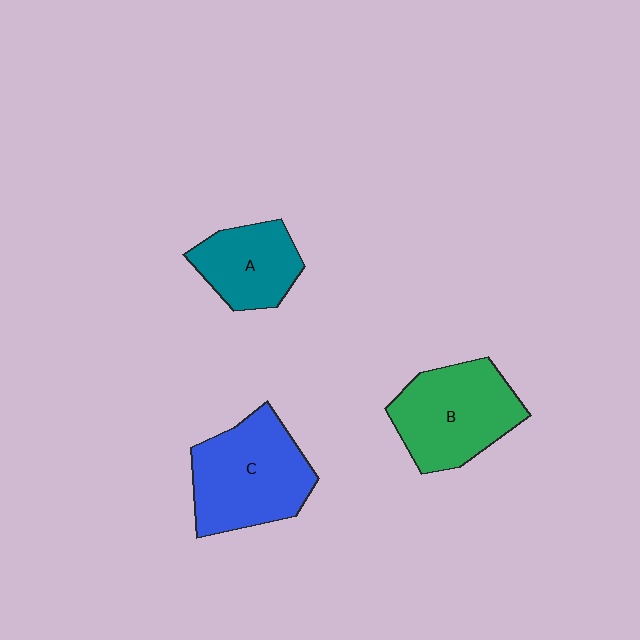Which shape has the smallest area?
Shape A (teal).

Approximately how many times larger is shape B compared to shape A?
Approximately 1.4 times.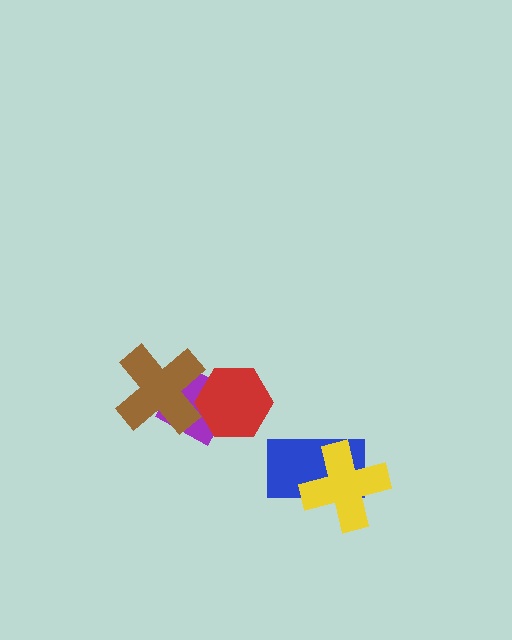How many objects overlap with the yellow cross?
1 object overlaps with the yellow cross.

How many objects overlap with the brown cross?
2 objects overlap with the brown cross.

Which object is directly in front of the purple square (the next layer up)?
The red hexagon is directly in front of the purple square.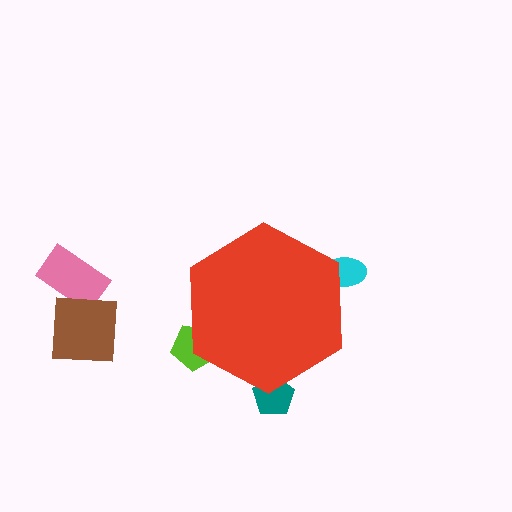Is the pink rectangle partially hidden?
No, the pink rectangle is fully visible.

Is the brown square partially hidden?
No, the brown square is fully visible.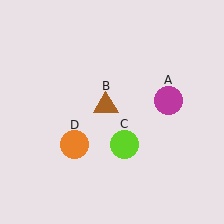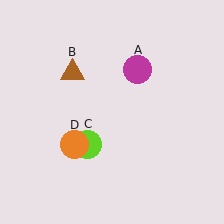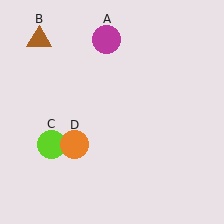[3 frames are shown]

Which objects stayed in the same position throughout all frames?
Orange circle (object D) remained stationary.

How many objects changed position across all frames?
3 objects changed position: magenta circle (object A), brown triangle (object B), lime circle (object C).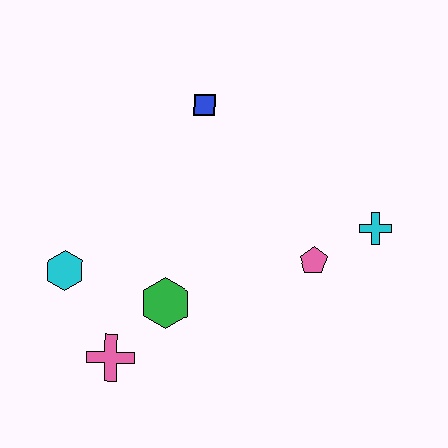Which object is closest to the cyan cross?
The pink pentagon is closest to the cyan cross.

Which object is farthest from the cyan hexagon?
The cyan cross is farthest from the cyan hexagon.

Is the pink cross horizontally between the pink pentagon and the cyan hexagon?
Yes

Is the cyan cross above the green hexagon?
Yes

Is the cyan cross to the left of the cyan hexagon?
No